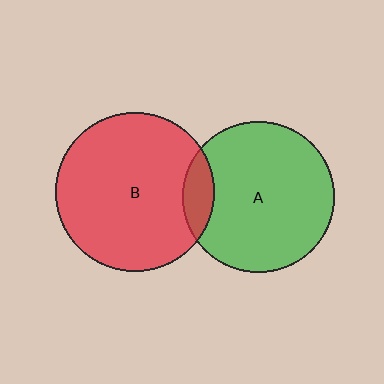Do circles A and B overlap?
Yes.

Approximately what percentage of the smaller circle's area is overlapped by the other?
Approximately 10%.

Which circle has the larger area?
Circle B (red).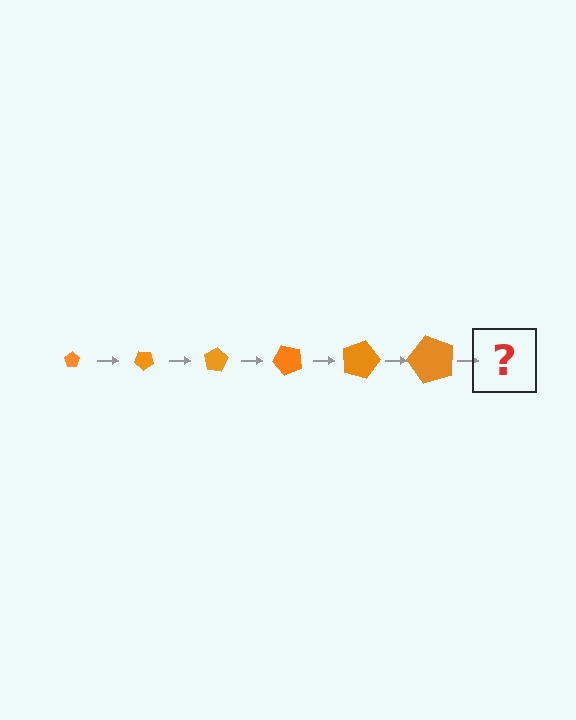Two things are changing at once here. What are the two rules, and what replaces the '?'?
The two rules are that the pentagon grows larger each step and it rotates 40 degrees each step. The '?' should be a pentagon, larger than the previous one and rotated 240 degrees from the start.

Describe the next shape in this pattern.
It should be a pentagon, larger than the previous one and rotated 240 degrees from the start.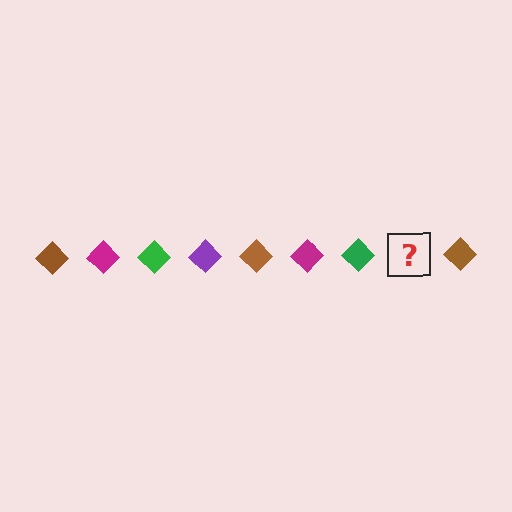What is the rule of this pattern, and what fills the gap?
The rule is that the pattern cycles through brown, magenta, green, purple diamonds. The gap should be filled with a purple diamond.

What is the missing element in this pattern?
The missing element is a purple diamond.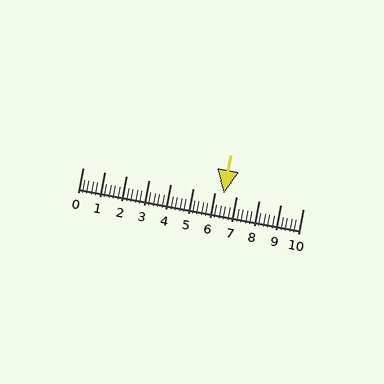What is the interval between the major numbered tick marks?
The major tick marks are spaced 1 units apart.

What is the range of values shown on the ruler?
The ruler shows values from 0 to 10.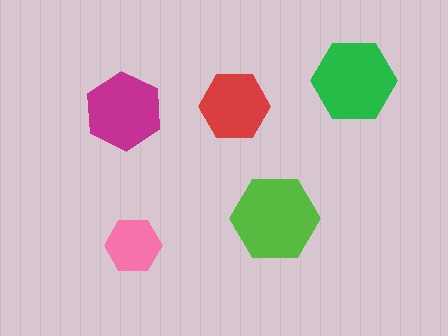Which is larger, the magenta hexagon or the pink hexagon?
The magenta one.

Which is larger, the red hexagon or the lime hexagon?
The lime one.